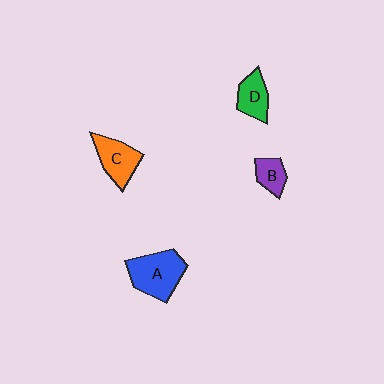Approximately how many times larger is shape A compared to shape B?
Approximately 2.2 times.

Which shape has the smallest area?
Shape B (purple).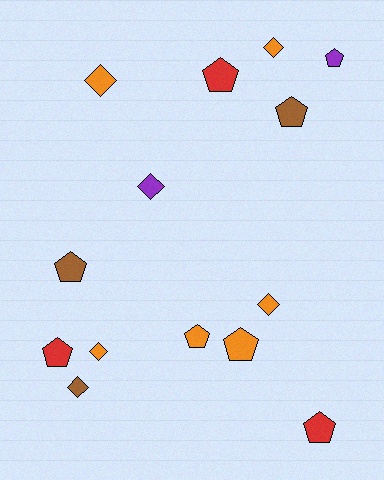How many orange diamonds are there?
There are 4 orange diamonds.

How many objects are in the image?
There are 14 objects.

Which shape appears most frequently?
Pentagon, with 8 objects.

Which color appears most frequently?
Orange, with 6 objects.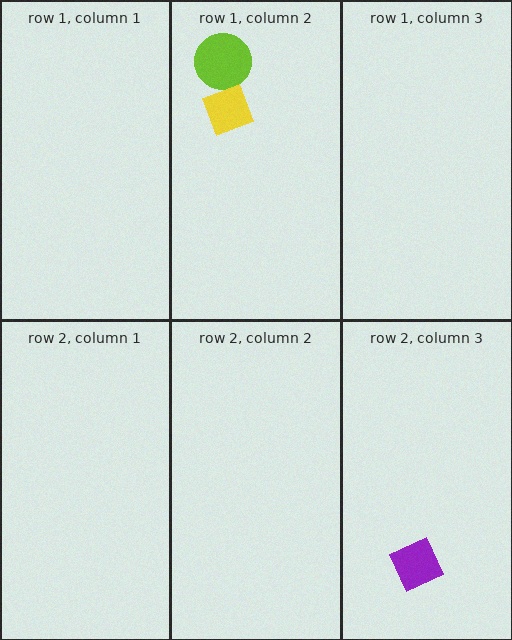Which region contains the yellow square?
The row 1, column 2 region.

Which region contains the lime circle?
The row 1, column 2 region.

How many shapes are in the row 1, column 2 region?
2.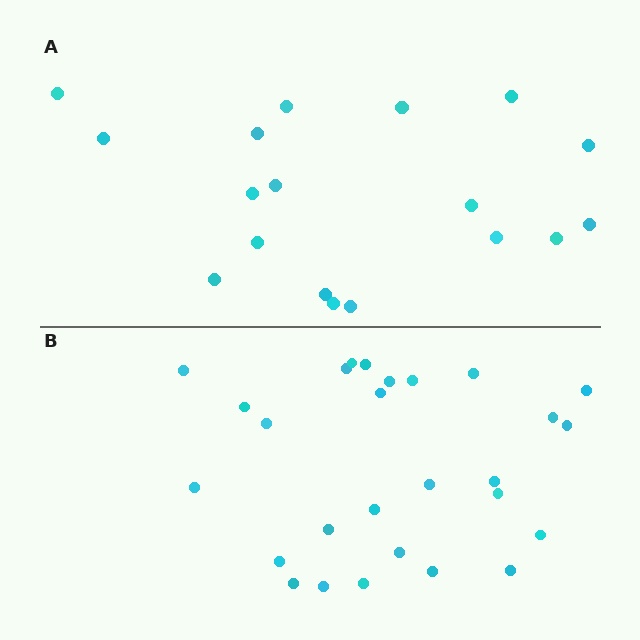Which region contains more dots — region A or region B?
Region B (the bottom region) has more dots.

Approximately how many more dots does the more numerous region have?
Region B has roughly 8 or so more dots than region A.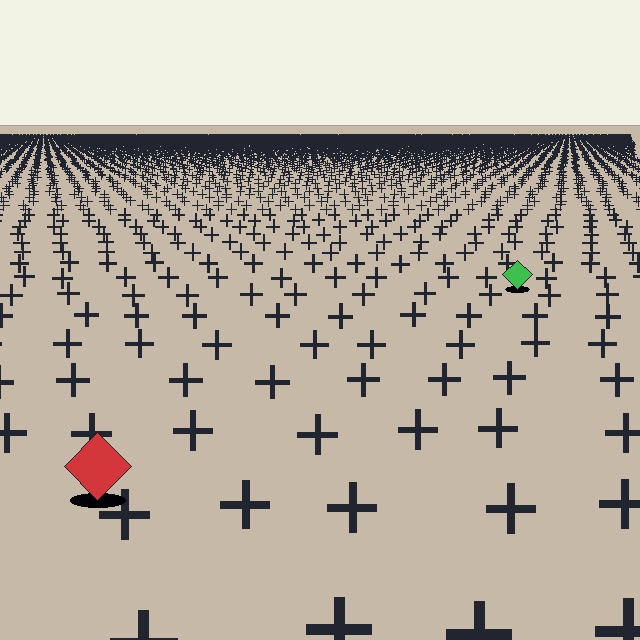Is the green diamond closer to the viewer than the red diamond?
No. The red diamond is closer — you can tell from the texture gradient: the ground texture is coarser near it.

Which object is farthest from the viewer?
The green diamond is farthest from the viewer. It appears smaller and the ground texture around it is denser.